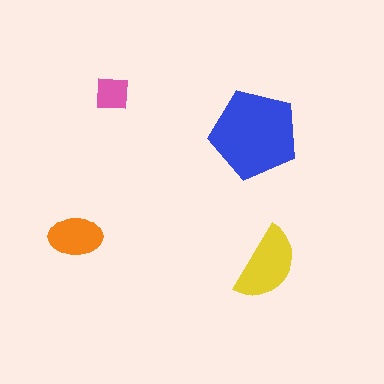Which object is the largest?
The blue pentagon.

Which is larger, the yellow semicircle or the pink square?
The yellow semicircle.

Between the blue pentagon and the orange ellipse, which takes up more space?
The blue pentagon.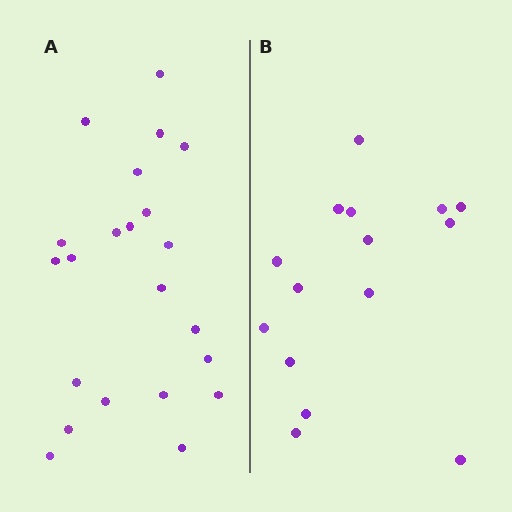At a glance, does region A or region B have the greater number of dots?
Region A (the left region) has more dots.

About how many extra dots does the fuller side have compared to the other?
Region A has roughly 8 or so more dots than region B.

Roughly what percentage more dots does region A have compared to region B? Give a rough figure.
About 45% more.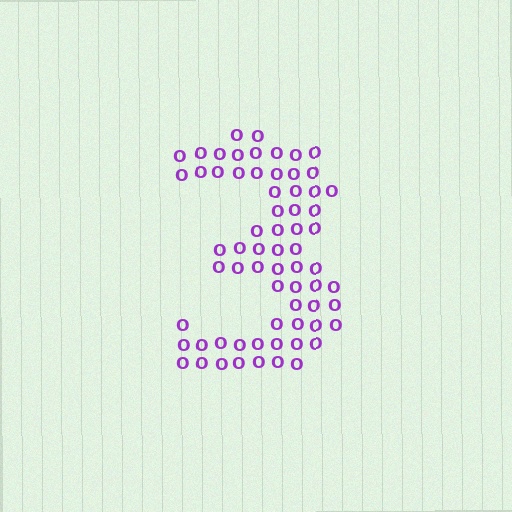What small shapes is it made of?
It is made of small letter O's.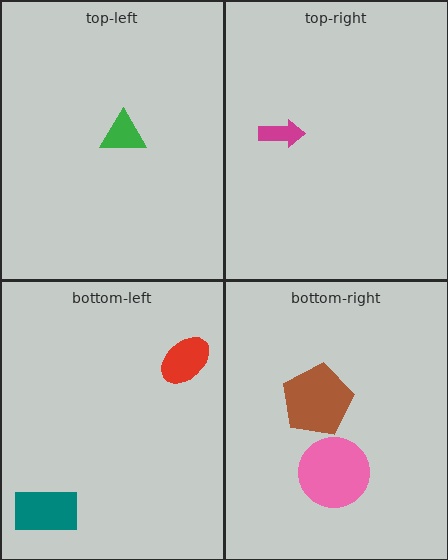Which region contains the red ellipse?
The bottom-left region.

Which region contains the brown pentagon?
The bottom-right region.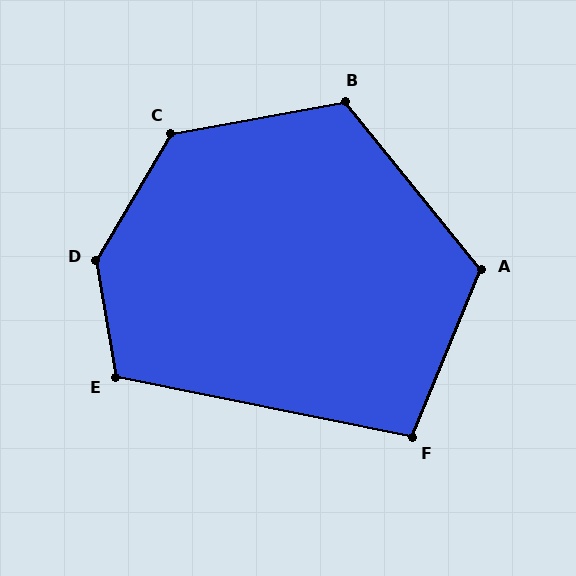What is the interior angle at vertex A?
Approximately 118 degrees (obtuse).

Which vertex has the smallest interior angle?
F, at approximately 101 degrees.